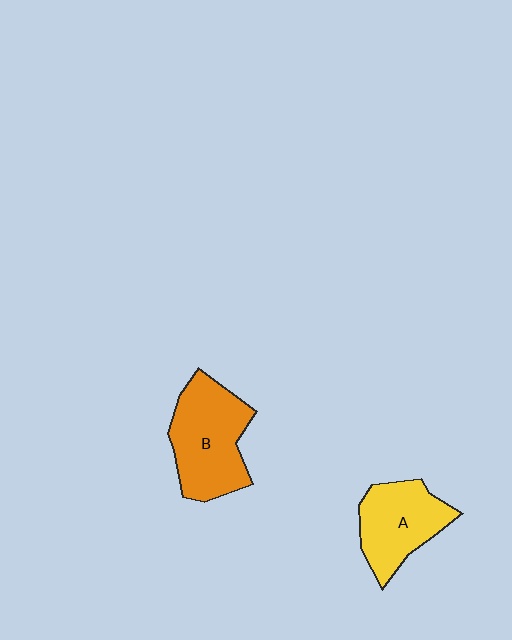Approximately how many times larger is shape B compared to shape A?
Approximately 1.3 times.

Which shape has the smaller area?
Shape A (yellow).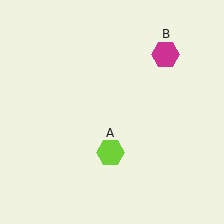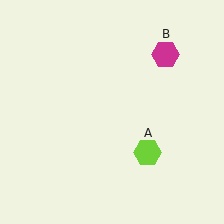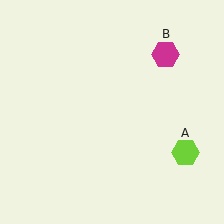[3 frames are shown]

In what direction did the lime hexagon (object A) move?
The lime hexagon (object A) moved right.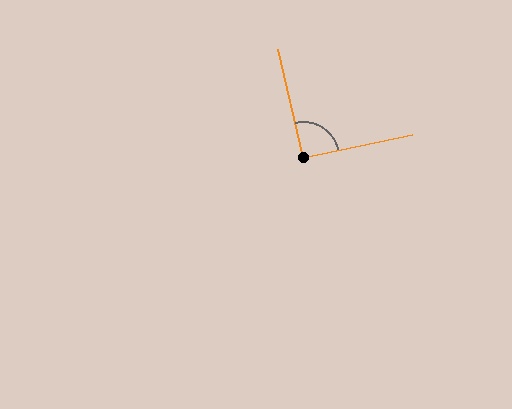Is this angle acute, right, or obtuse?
It is approximately a right angle.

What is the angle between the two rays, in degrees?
Approximately 91 degrees.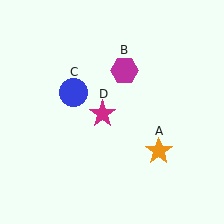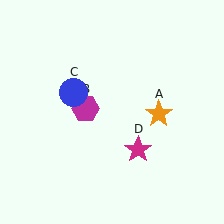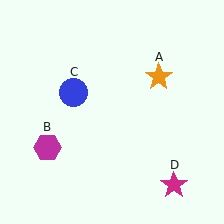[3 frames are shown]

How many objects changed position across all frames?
3 objects changed position: orange star (object A), magenta hexagon (object B), magenta star (object D).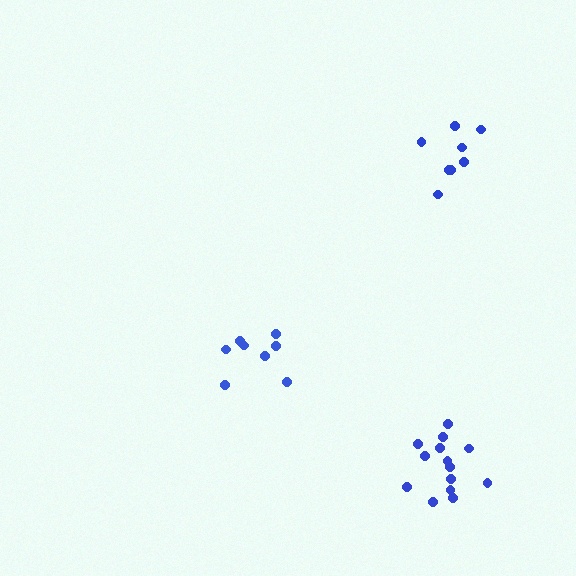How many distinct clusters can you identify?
There are 3 distinct clusters.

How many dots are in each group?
Group 1: 8 dots, Group 2: 14 dots, Group 3: 8 dots (30 total).